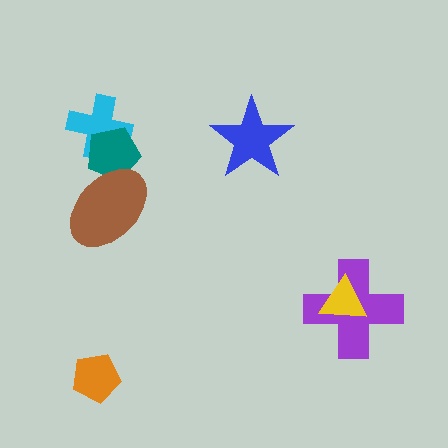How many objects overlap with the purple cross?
1 object overlaps with the purple cross.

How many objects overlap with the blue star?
0 objects overlap with the blue star.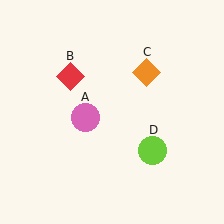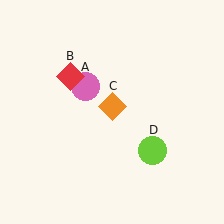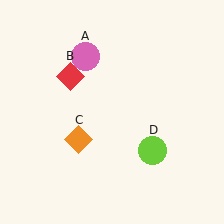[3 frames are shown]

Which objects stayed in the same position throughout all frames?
Red diamond (object B) and lime circle (object D) remained stationary.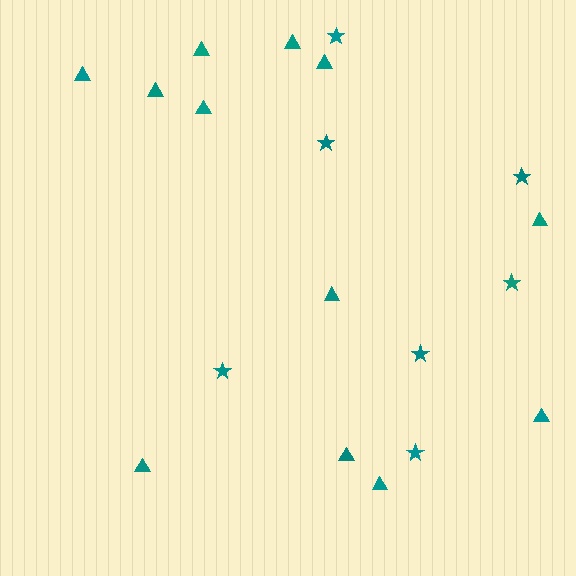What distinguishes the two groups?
There are 2 groups: one group of stars (7) and one group of triangles (12).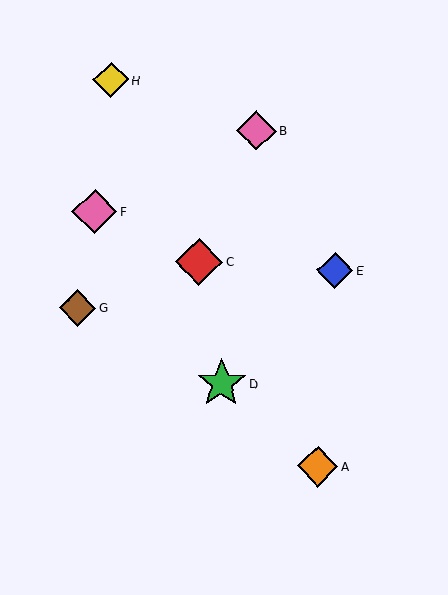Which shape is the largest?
The green star (labeled D) is the largest.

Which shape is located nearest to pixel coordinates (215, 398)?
The green star (labeled D) at (221, 384) is nearest to that location.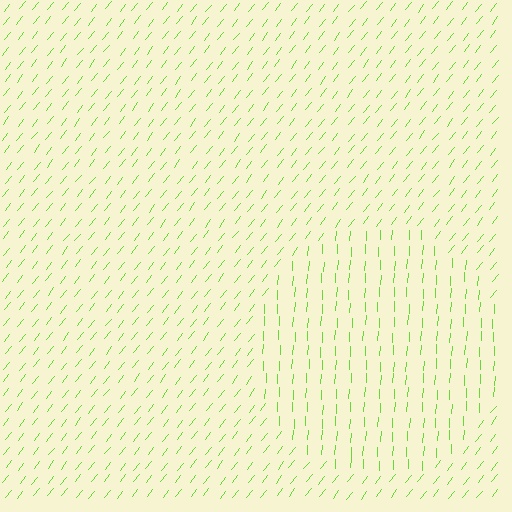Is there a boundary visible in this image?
Yes, there is a texture boundary formed by a change in line orientation.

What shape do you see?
I see a circle.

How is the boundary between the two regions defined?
The boundary is defined purely by a change in line orientation (approximately 35 degrees difference). All lines are the same color and thickness.